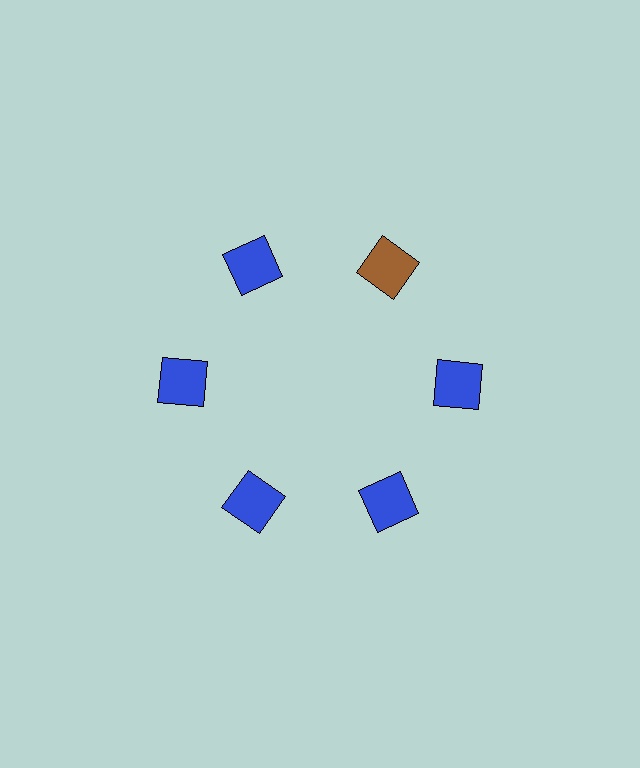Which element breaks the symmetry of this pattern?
The brown square at roughly the 1 o'clock position breaks the symmetry. All other shapes are blue squares.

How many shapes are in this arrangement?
There are 6 shapes arranged in a ring pattern.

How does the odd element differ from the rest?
It has a different color: brown instead of blue.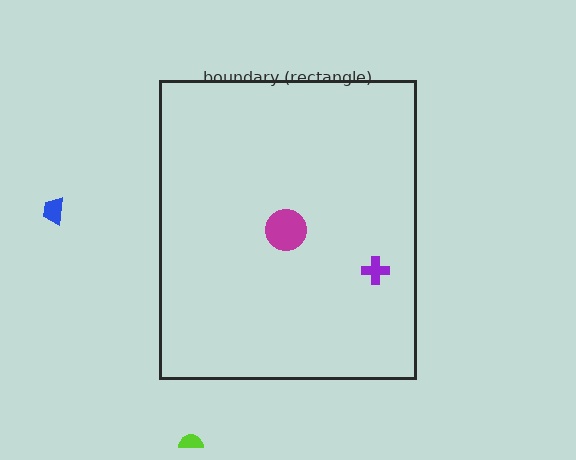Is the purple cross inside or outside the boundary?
Inside.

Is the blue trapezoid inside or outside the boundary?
Outside.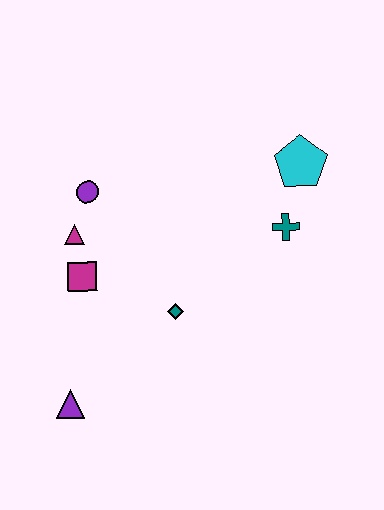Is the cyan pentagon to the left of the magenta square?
No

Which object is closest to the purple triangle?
The magenta square is closest to the purple triangle.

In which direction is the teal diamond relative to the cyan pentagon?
The teal diamond is below the cyan pentagon.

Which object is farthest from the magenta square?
The cyan pentagon is farthest from the magenta square.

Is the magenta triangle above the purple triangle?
Yes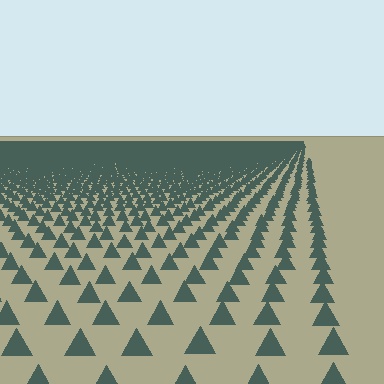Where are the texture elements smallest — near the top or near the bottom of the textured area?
Near the top.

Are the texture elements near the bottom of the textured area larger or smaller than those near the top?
Larger. Near the bottom, elements are closer to the viewer and appear at a bigger on-screen size.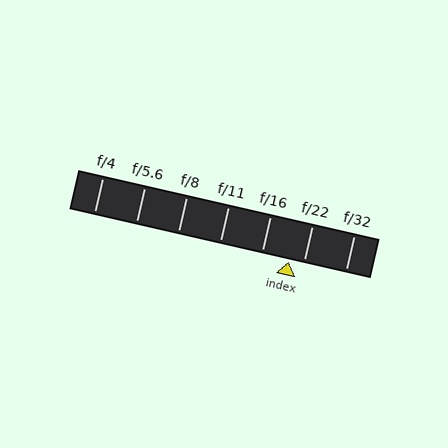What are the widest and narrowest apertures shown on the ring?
The widest aperture shown is f/4 and the narrowest is f/32.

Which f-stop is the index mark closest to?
The index mark is closest to f/22.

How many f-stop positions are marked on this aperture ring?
There are 7 f-stop positions marked.